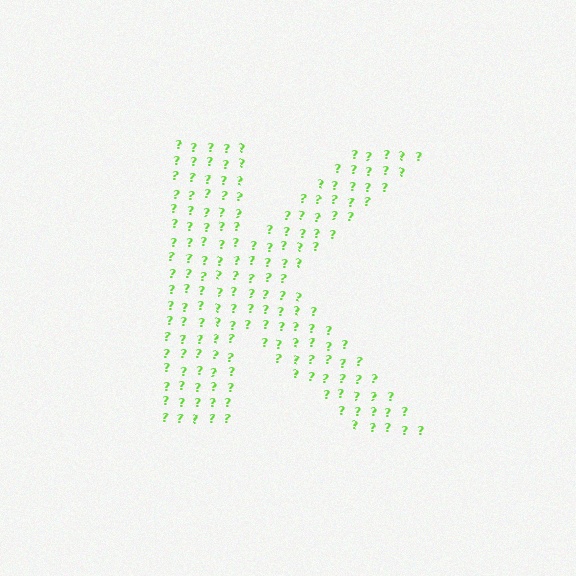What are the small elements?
The small elements are question marks.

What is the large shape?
The large shape is the letter K.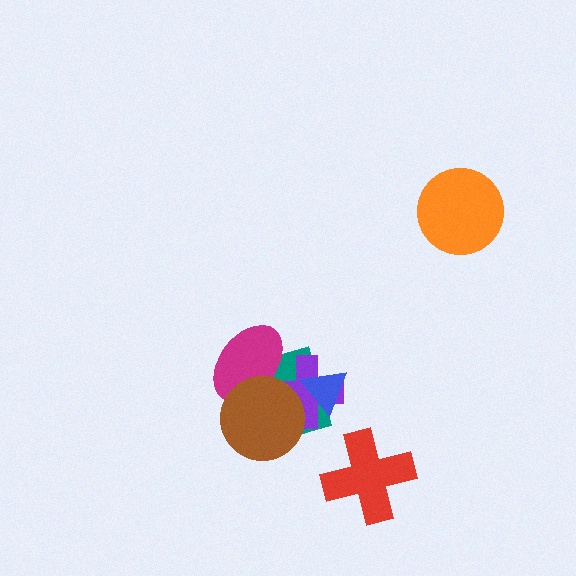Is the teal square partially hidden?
Yes, it is partially covered by another shape.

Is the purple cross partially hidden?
Yes, it is partially covered by another shape.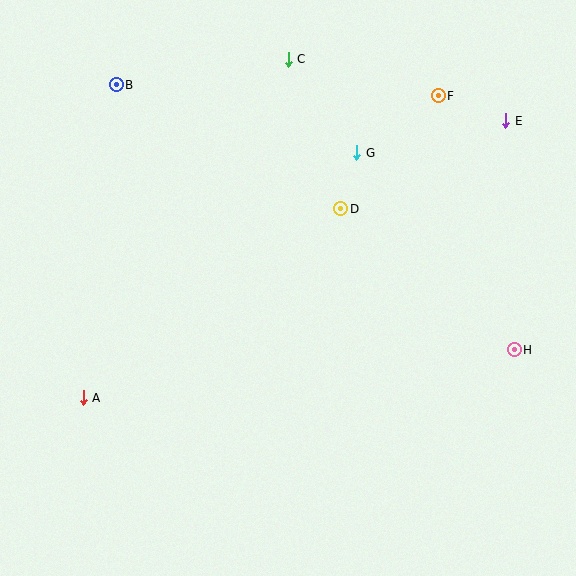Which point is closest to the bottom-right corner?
Point H is closest to the bottom-right corner.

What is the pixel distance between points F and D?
The distance between F and D is 149 pixels.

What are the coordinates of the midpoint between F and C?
The midpoint between F and C is at (363, 78).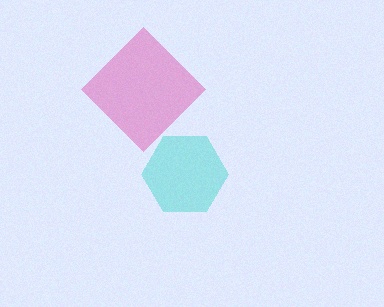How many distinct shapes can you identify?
There are 2 distinct shapes: a cyan hexagon, a pink diamond.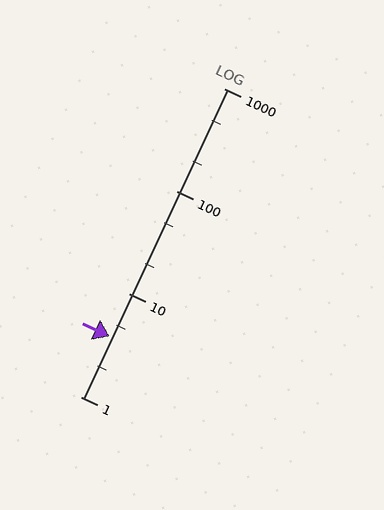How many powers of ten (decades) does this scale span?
The scale spans 3 decades, from 1 to 1000.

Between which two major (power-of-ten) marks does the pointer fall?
The pointer is between 1 and 10.